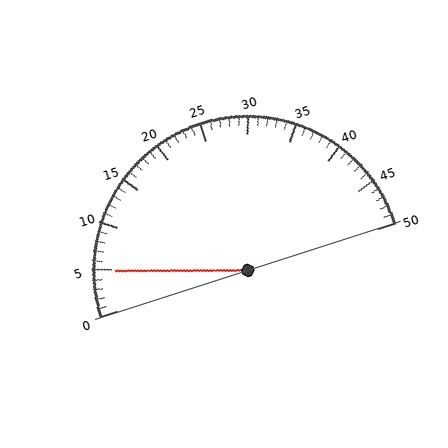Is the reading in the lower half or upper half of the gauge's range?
The reading is in the lower half of the range (0 to 50).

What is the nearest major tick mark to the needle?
The nearest major tick mark is 5.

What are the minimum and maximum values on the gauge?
The gauge ranges from 0 to 50.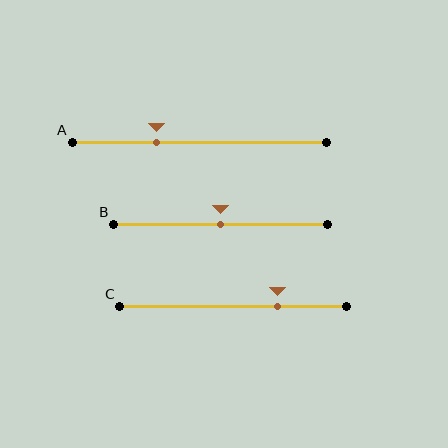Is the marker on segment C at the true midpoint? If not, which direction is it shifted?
No, the marker on segment C is shifted to the right by about 19% of the segment length.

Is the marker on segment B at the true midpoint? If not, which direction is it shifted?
Yes, the marker on segment B is at the true midpoint.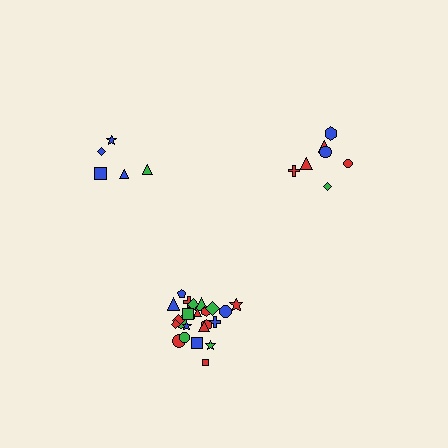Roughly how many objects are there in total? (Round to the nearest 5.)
Roughly 35 objects in total.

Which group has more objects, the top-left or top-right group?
The top-right group.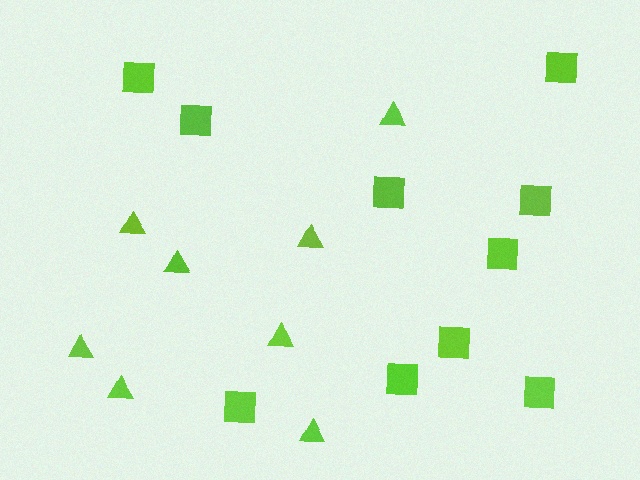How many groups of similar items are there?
There are 2 groups: one group of triangles (8) and one group of squares (10).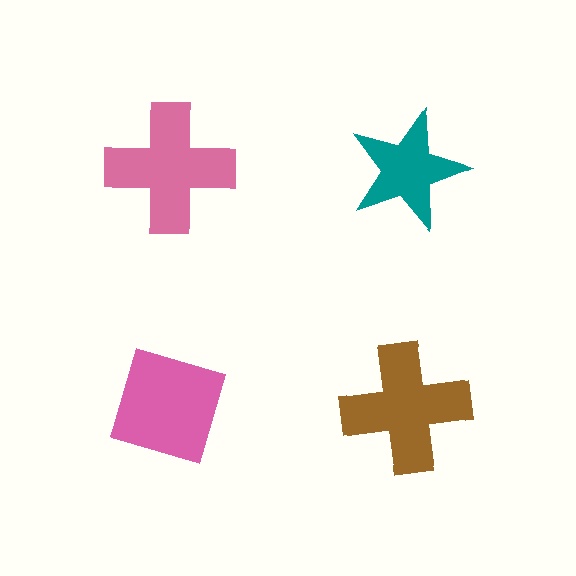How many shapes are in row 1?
2 shapes.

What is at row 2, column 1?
A pink diamond.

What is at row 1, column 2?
A teal star.